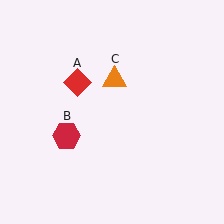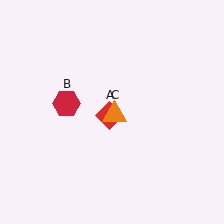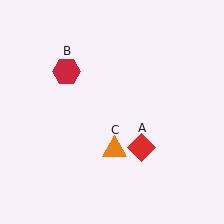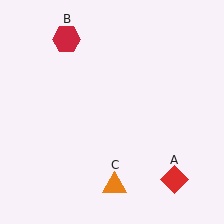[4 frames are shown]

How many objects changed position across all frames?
3 objects changed position: red diamond (object A), red hexagon (object B), orange triangle (object C).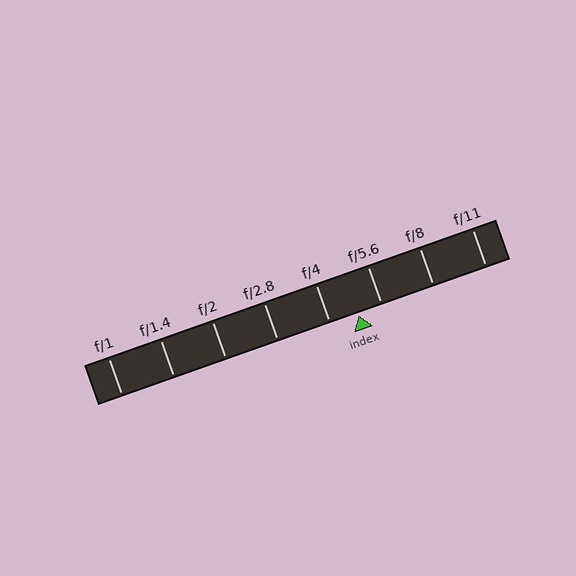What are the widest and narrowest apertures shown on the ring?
The widest aperture shown is f/1 and the narrowest is f/11.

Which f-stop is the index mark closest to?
The index mark is closest to f/5.6.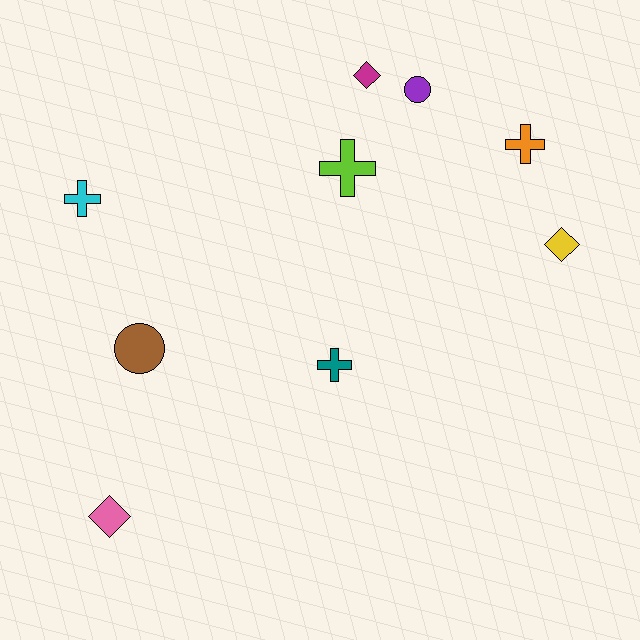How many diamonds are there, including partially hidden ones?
There are 3 diamonds.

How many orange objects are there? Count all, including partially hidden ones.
There is 1 orange object.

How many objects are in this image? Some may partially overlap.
There are 9 objects.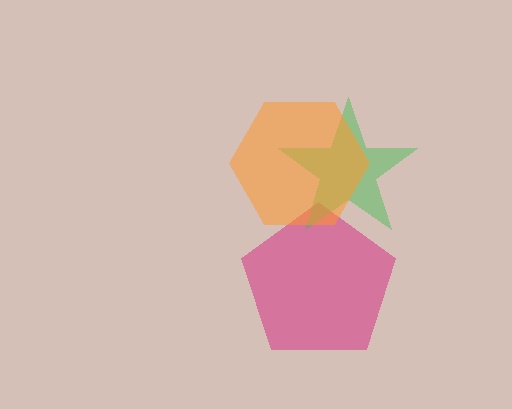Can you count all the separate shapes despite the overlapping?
Yes, there are 3 separate shapes.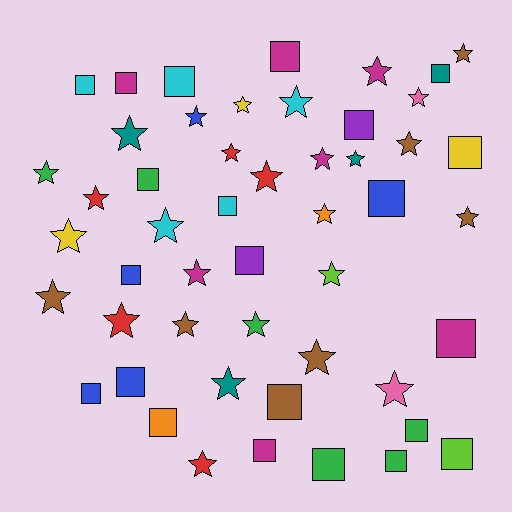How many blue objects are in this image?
There are 5 blue objects.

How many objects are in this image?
There are 50 objects.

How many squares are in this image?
There are 22 squares.